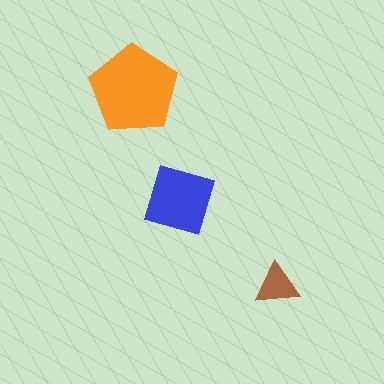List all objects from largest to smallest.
The orange pentagon, the blue square, the brown triangle.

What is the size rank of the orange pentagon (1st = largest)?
1st.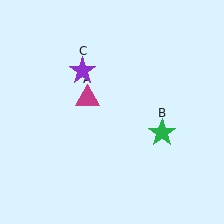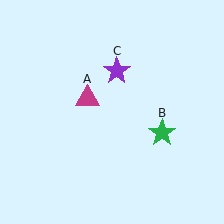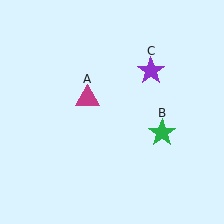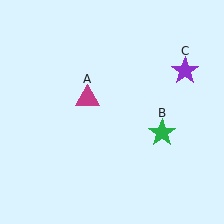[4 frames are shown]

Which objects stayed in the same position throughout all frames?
Magenta triangle (object A) and green star (object B) remained stationary.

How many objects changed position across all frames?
1 object changed position: purple star (object C).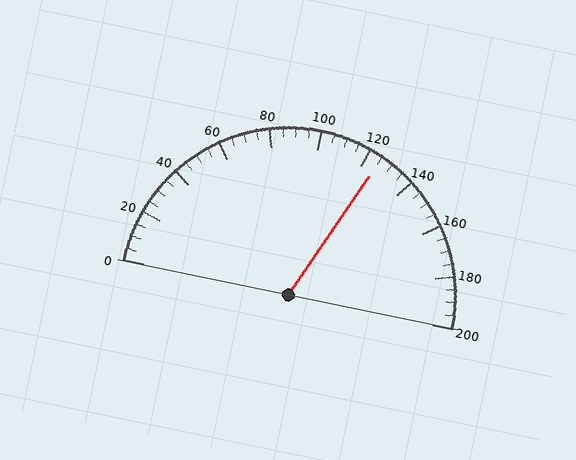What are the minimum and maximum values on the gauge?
The gauge ranges from 0 to 200.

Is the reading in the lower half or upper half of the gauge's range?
The reading is in the upper half of the range (0 to 200).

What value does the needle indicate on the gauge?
The needle indicates approximately 125.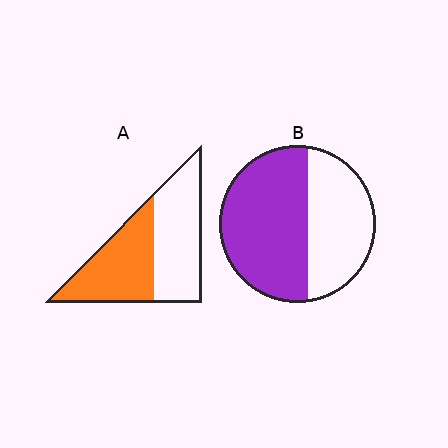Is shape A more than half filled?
Roughly half.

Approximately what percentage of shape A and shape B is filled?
A is approximately 50% and B is approximately 60%.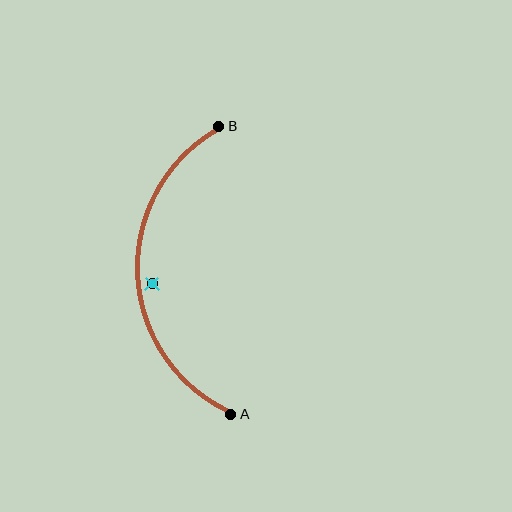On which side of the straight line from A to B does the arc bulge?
The arc bulges to the left of the straight line connecting A and B.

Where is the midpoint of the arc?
The arc midpoint is the point on the curve farthest from the straight line joining A and B. It sits to the left of that line.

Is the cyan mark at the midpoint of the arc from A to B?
No — the cyan mark does not lie on the arc at all. It sits slightly inside the curve.